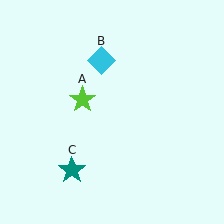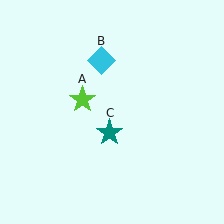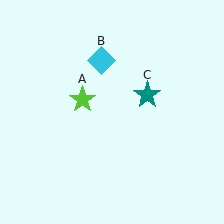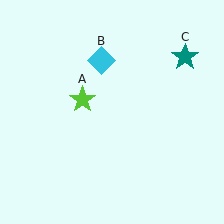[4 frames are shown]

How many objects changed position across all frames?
1 object changed position: teal star (object C).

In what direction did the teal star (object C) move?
The teal star (object C) moved up and to the right.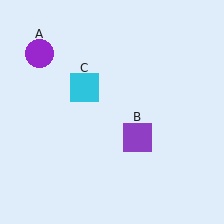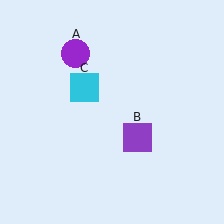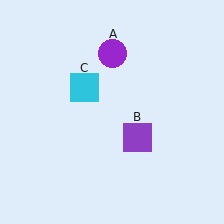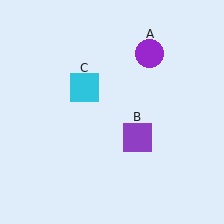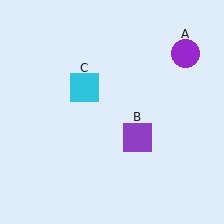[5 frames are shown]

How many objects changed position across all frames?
1 object changed position: purple circle (object A).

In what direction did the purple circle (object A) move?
The purple circle (object A) moved right.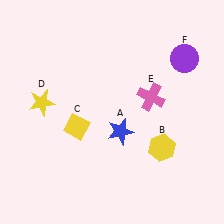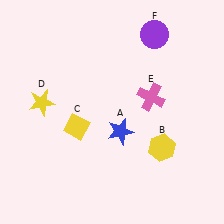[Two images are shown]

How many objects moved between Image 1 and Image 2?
1 object moved between the two images.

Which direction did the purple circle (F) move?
The purple circle (F) moved left.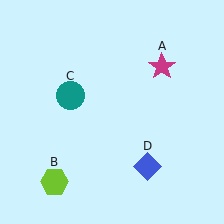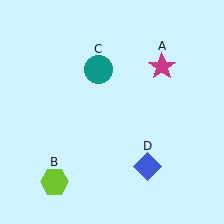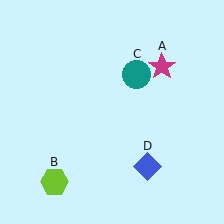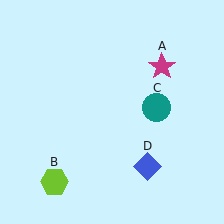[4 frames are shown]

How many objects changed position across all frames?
1 object changed position: teal circle (object C).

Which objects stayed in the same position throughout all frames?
Magenta star (object A) and lime hexagon (object B) and blue diamond (object D) remained stationary.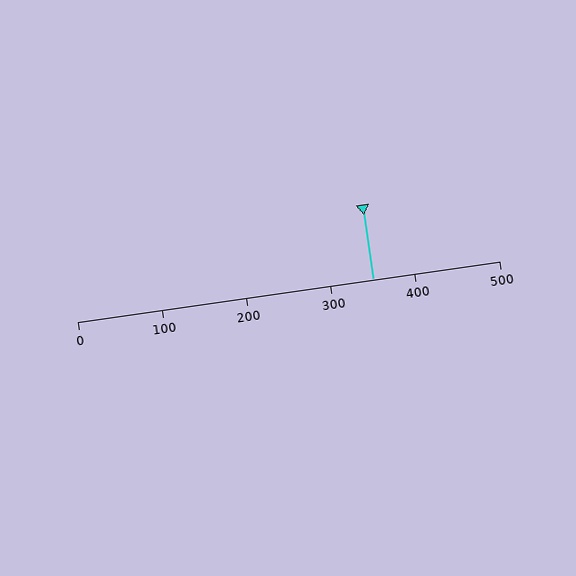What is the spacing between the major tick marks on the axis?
The major ticks are spaced 100 apart.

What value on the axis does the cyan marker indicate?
The marker indicates approximately 350.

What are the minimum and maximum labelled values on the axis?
The axis runs from 0 to 500.